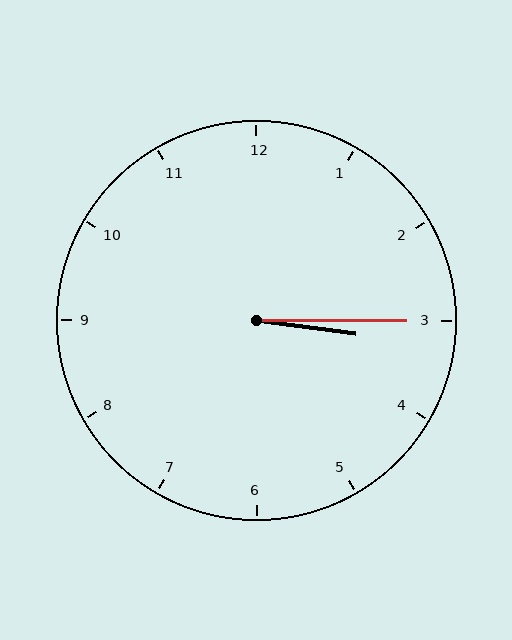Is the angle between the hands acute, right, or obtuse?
It is acute.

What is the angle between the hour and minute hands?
Approximately 8 degrees.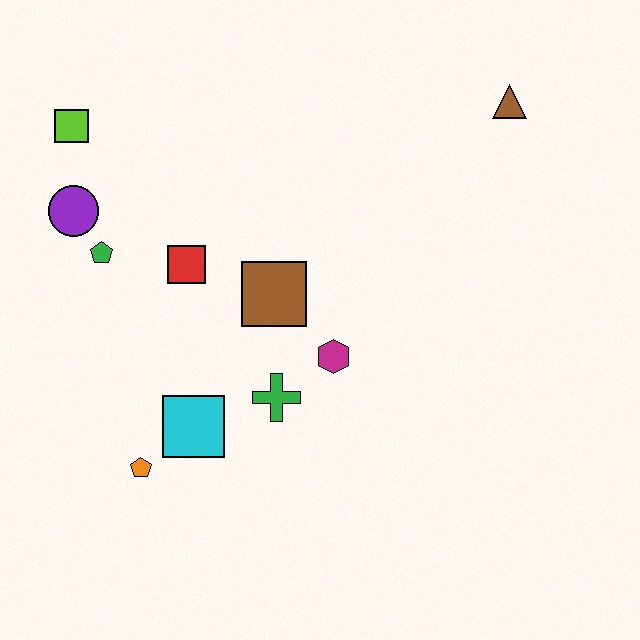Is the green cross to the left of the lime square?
No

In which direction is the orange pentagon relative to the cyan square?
The orange pentagon is to the left of the cyan square.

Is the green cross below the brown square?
Yes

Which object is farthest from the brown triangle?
The orange pentagon is farthest from the brown triangle.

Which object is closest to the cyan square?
The orange pentagon is closest to the cyan square.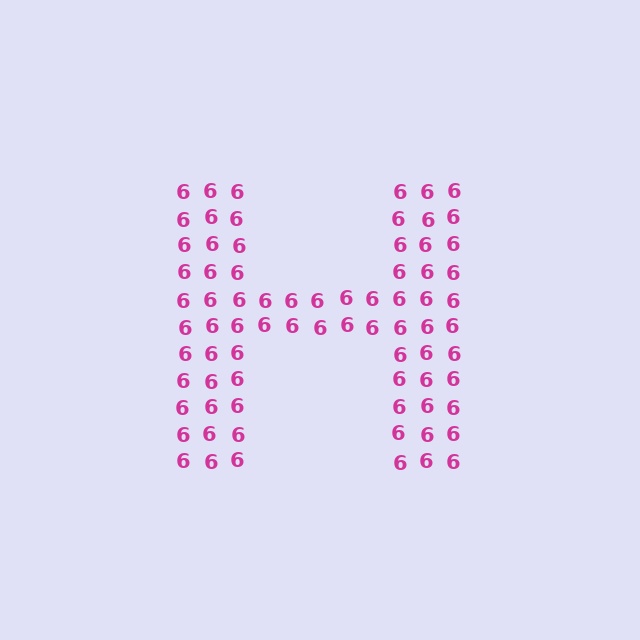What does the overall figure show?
The overall figure shows the letter H.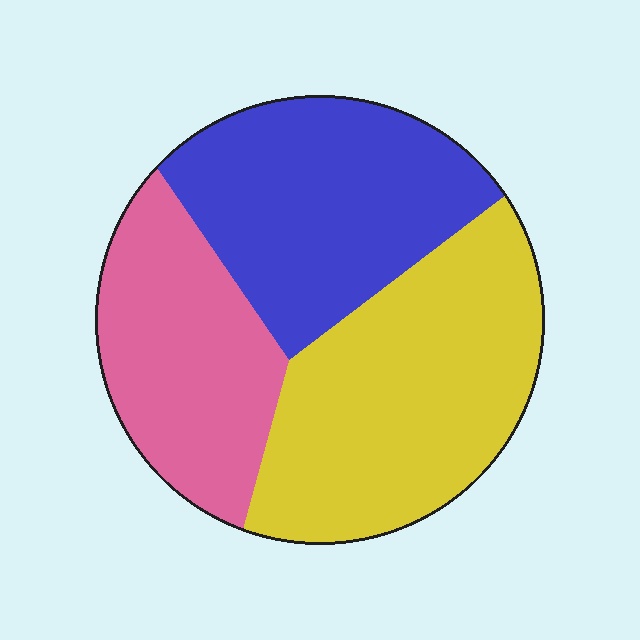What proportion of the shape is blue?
Blue covers 33% of the shape.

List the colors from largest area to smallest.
From largest to smallest: yellow, blue, pink.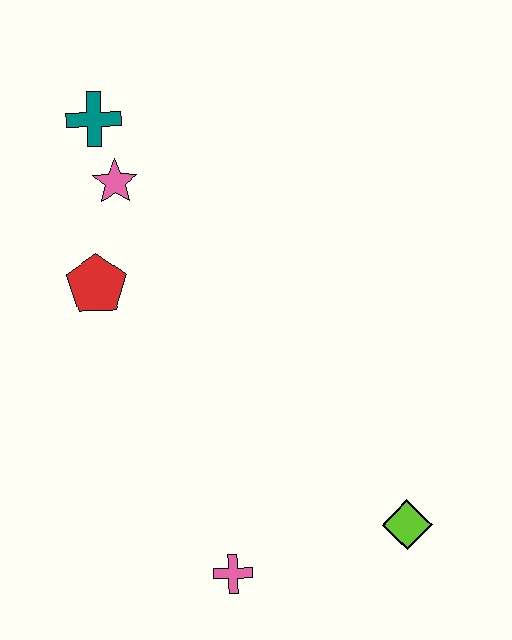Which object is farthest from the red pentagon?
The lime diamond is farthest from the red pentagon.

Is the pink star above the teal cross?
No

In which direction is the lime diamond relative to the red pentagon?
The lime diamond is to the right of the red pentagon.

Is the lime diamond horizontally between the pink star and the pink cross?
No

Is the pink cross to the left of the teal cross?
No